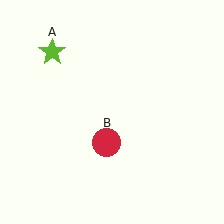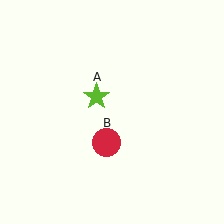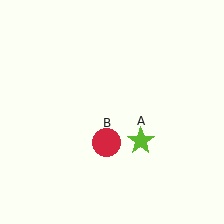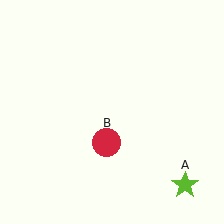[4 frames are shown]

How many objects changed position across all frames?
1 object changed position: lime star (object A).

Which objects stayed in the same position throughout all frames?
Red circle (object B) remained stationary.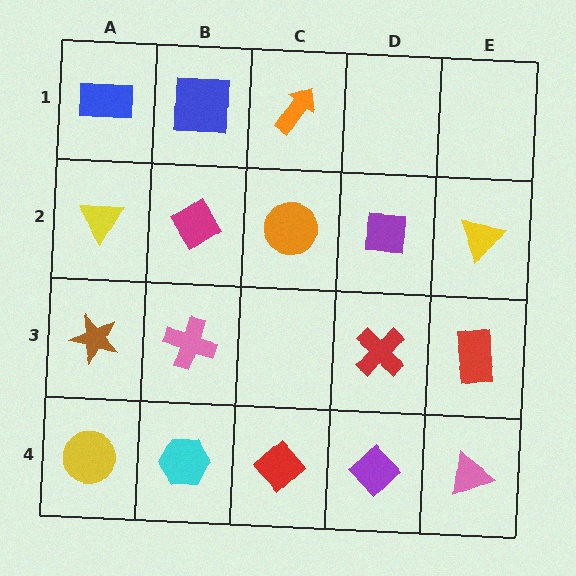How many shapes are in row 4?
5 shapes.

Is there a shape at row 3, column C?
No, that cell is empty.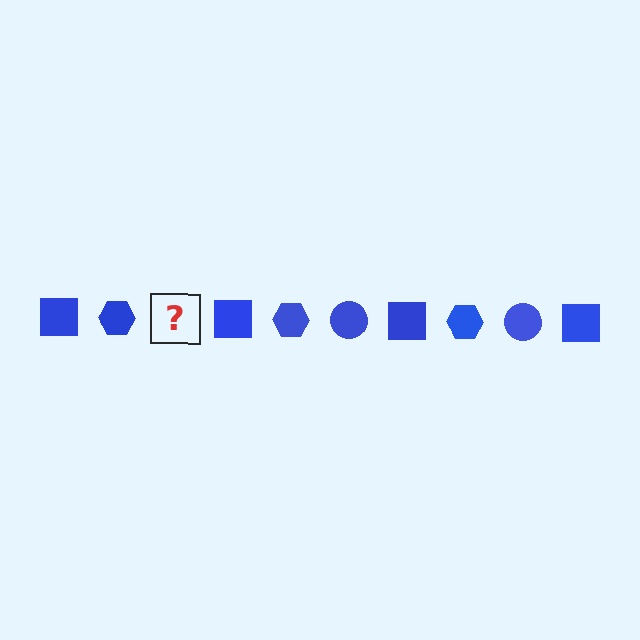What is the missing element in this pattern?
The missing element is a blue circle.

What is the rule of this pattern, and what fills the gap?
The rule is that the pattern cycles through square, hexagon, circle shapes in blue. The gap should be filled with a blue circle.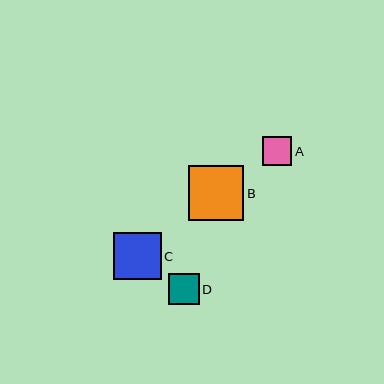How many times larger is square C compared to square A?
Square C is approximately 1.6 times the size of square A.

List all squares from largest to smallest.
From largest to smallest: B, C, D, A.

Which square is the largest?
Square B is the largest with a size of approximately 55 pixels.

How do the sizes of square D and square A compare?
Square D and square A are approximately the same size.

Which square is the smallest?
Square A is the smallest with a size of approximately 29 pixels.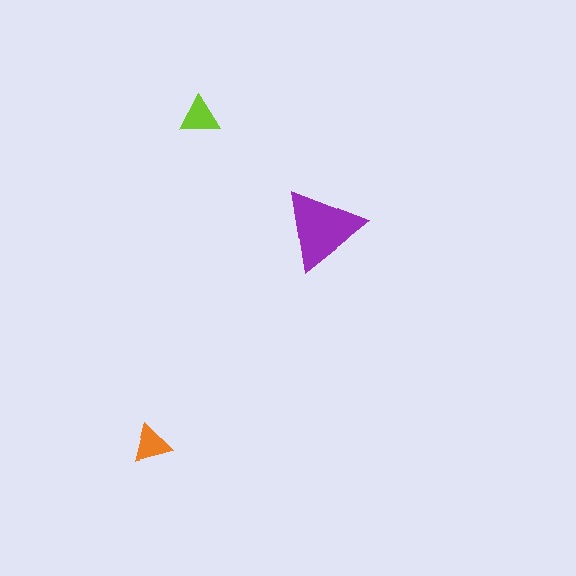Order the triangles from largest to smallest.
the purple one, the lime one, the orange one.